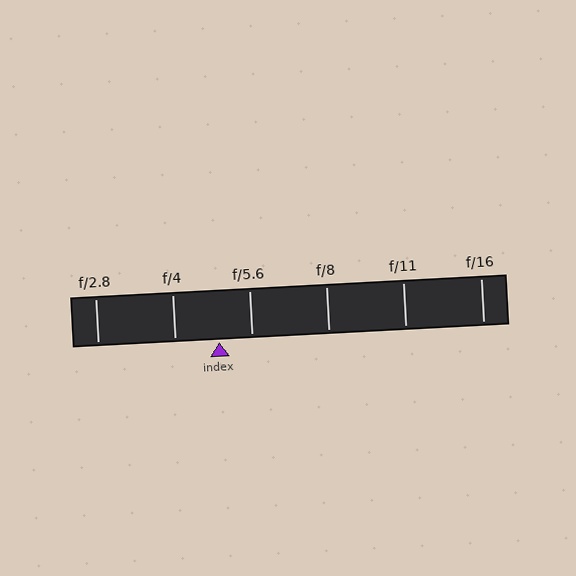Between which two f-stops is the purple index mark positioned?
The index mark is between f/4 and f/5.6.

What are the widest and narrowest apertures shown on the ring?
The widest aperture shown is f/2.8 and the narrowest is f/16.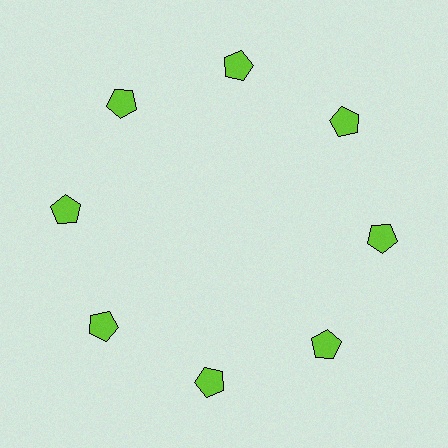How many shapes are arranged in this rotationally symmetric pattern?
There are 8 shapes, arranged in 8 groups of 1.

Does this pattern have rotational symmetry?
Yes, this pattern has 8-fold rotational symmetry. It looks the same after rotating 45 degrees around the center.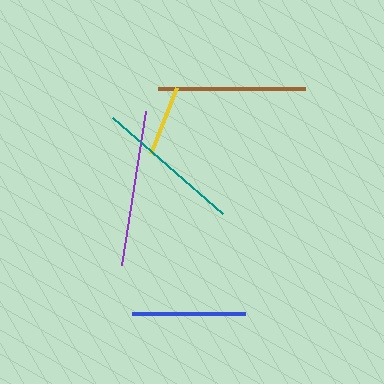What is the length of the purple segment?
The purple segment is approximately 156 pixels long.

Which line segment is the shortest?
The yellow line is the shortest at approximately 70 pixels.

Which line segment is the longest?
The purple line is the longest at approximately 156 pixels.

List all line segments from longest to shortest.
From longest to shortest: purple, brown, teal, blue, yellow.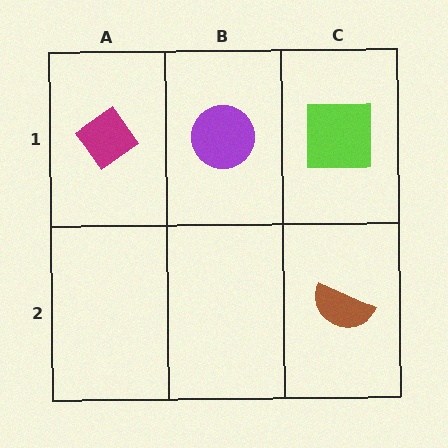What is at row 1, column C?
A lime square.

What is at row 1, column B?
A purple circle.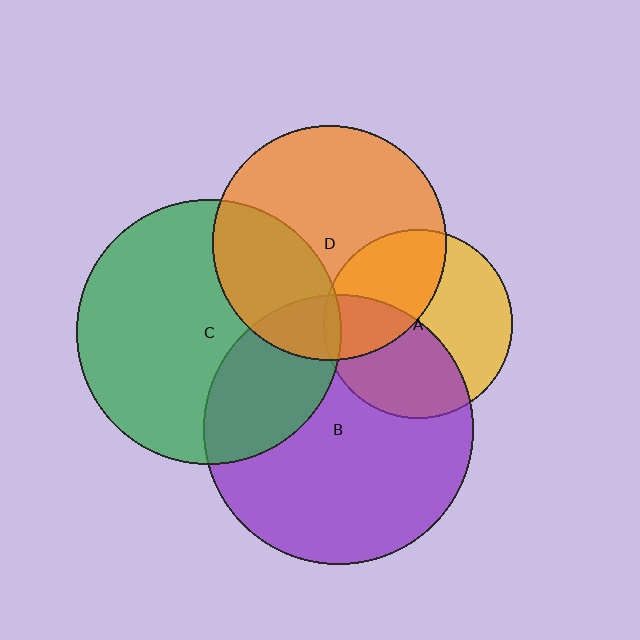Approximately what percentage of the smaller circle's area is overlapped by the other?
Approximately 15%.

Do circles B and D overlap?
Yes.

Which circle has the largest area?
Circle B (purple).